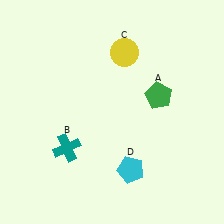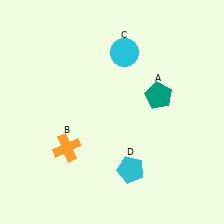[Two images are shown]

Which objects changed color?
A changed from green to teal. B changed from teal to orange. C changed from yellow to cyan.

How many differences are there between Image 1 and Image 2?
There are 3 differences between the two images.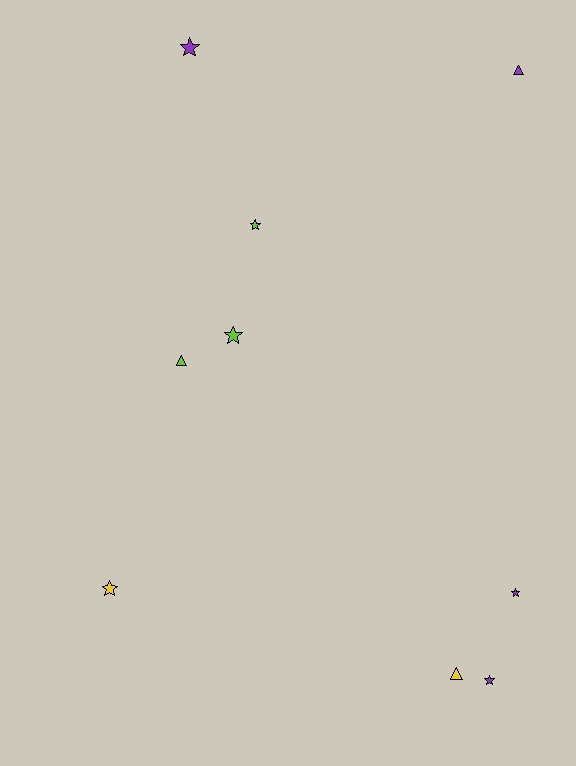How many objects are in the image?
There are 9 objects.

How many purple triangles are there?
There is 1 purple triangle.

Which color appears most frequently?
Purple, with 4 objects.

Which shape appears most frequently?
Star, with 6 objects.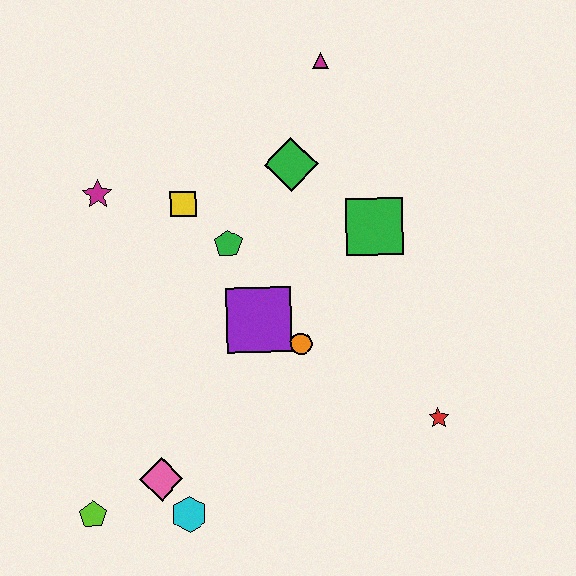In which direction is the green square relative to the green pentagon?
The green square is to the right of the green pentagon.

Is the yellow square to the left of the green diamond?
Yes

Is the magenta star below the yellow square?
No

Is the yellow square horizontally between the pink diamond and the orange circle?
Yes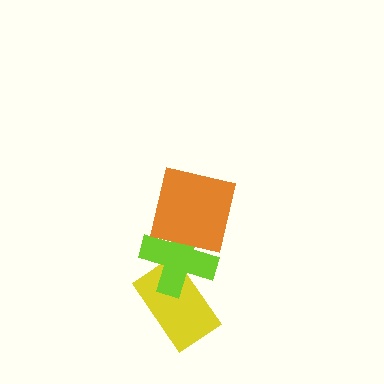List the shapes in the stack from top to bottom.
From top to bottom: the orange square, the lime cross, the yellow rectangle.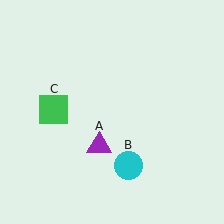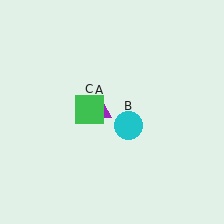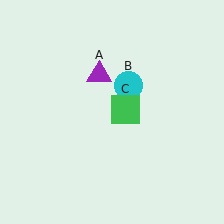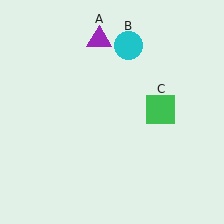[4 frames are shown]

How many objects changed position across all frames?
3 objects changed position: purple triangle (object A), cyan circle (object B), green square (object C).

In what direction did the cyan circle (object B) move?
The cyan circle (object B) moved up.